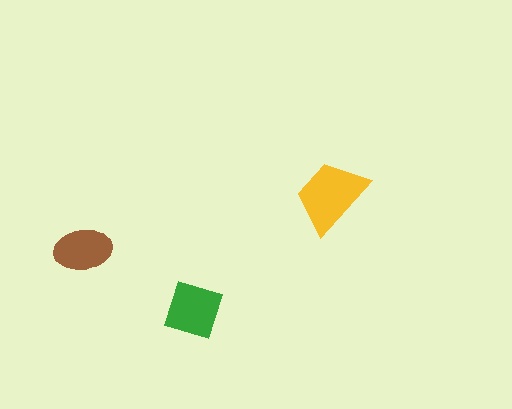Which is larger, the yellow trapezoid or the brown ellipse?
The yellow trapezoid.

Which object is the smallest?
The brown ellipse.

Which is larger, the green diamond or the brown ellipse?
The green diamond.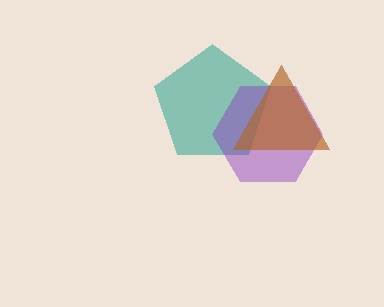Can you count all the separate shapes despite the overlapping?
Yes, there are 3 separate shapes.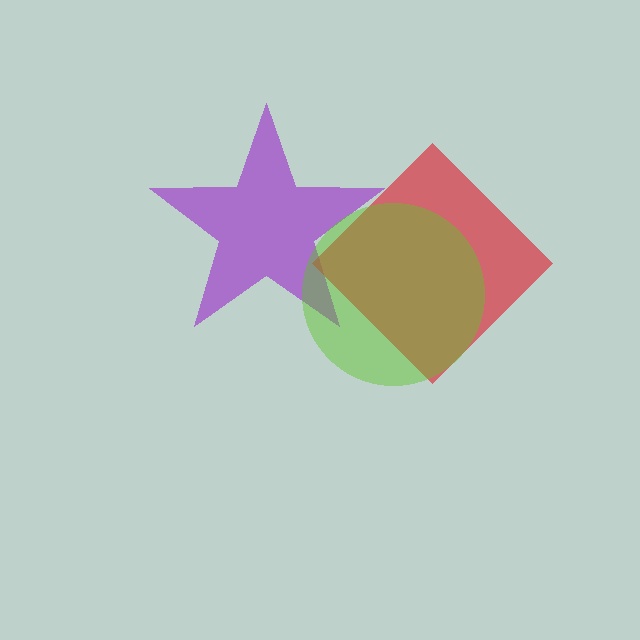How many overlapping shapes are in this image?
There are 3 overlapping shapes in the image.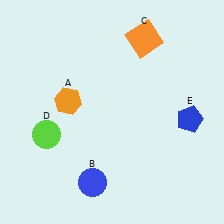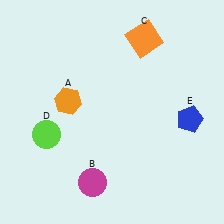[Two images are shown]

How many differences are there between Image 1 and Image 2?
There is 1 difference between the two images.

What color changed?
The circle (B) changed from blue in Image 1 to magenta in Image 2.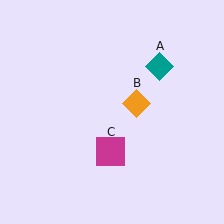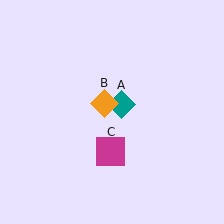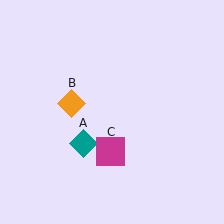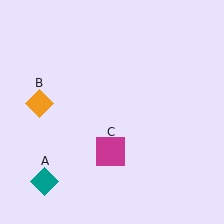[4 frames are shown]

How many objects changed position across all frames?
2 objects changed position: teal diamond (object A), orange diamond (object B).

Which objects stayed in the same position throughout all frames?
Magenta square (object C) remained stationary.